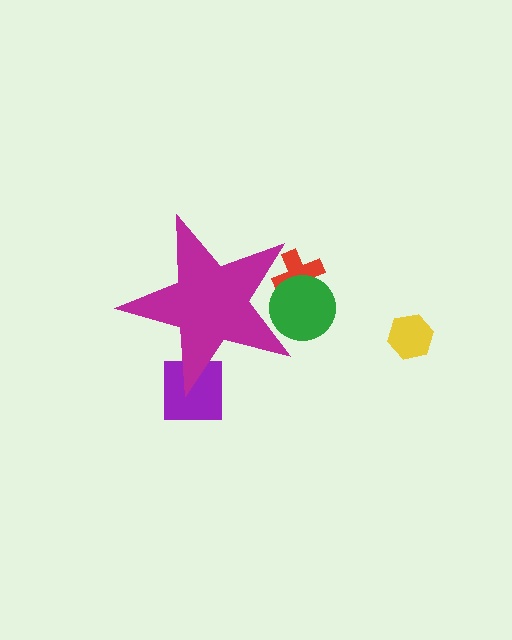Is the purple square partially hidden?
Yes, the purple square is partially hidden behind the magenta star.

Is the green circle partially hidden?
Yes, the green circle is partially hidden behind the magenta star.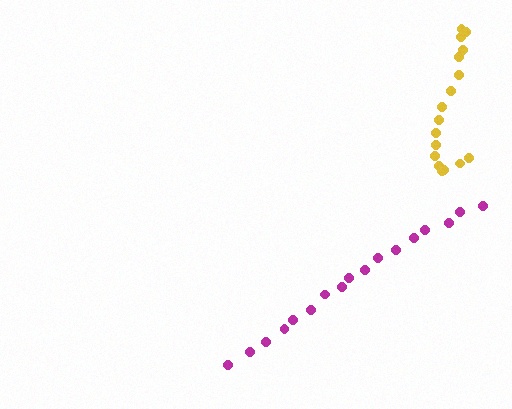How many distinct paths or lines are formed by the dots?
There are 2 distinct paths.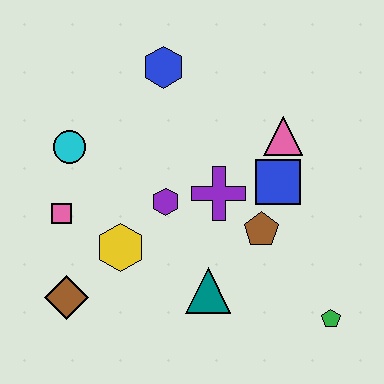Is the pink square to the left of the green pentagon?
Yes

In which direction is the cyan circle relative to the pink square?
The cyan circle is above the pink square.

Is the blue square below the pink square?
No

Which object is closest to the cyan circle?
The pink square is closest to the cyan circle.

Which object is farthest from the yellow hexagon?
The green pentagon is farthest from the yellow hexagon.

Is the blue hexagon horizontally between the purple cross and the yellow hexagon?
Yes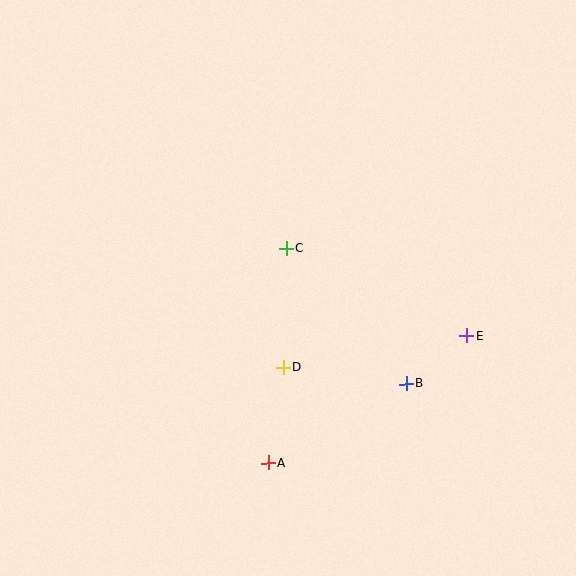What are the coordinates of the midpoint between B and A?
The midpoint between B and A is at (337, 424).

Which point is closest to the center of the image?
Point C at (286, 248) is closest to the center.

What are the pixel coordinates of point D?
Point D is at (283, 367).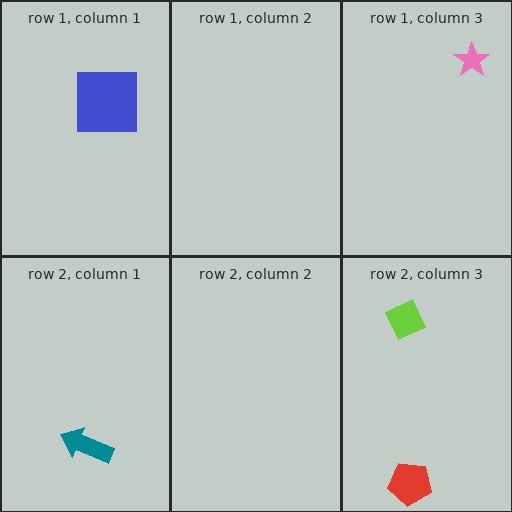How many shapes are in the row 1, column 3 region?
1.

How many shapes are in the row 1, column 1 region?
1.